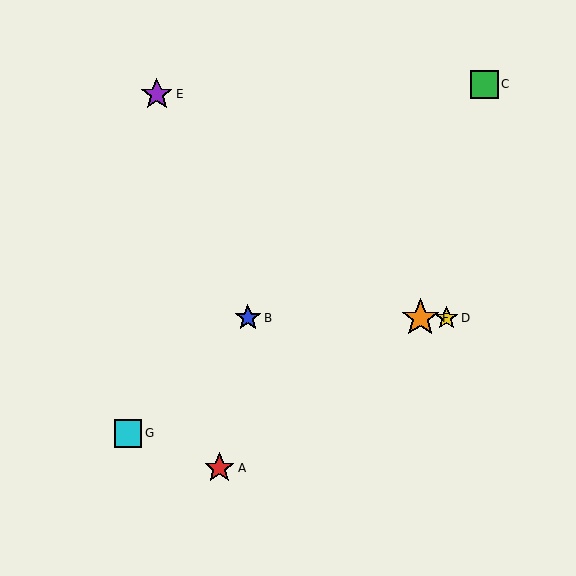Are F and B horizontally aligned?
Yes, both are at y≈318.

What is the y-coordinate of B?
Object B is at y≈318.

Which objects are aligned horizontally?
Objects B, D, F are aligned horizontally.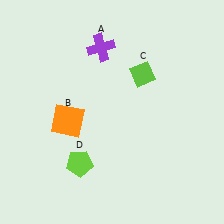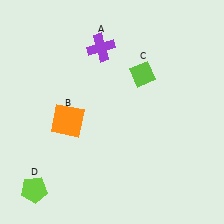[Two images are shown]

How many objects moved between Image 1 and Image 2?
1 object moved between the two images.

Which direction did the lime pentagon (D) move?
The lime pentagon (D) moved left.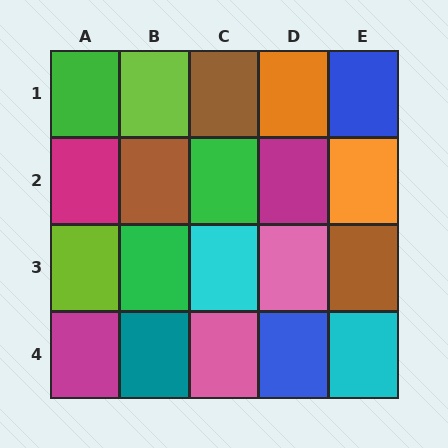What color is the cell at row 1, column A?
Green.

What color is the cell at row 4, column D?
Blue.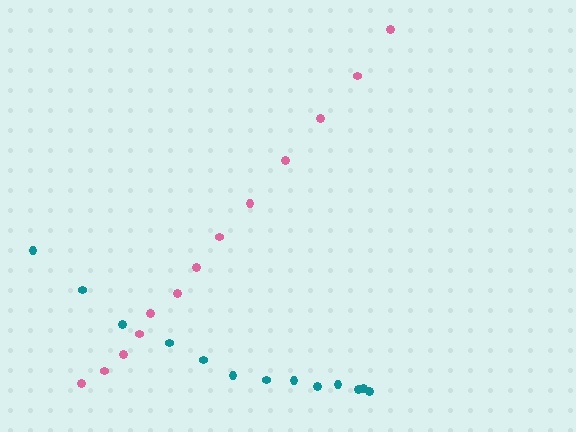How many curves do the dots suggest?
There are 2 distinct paths.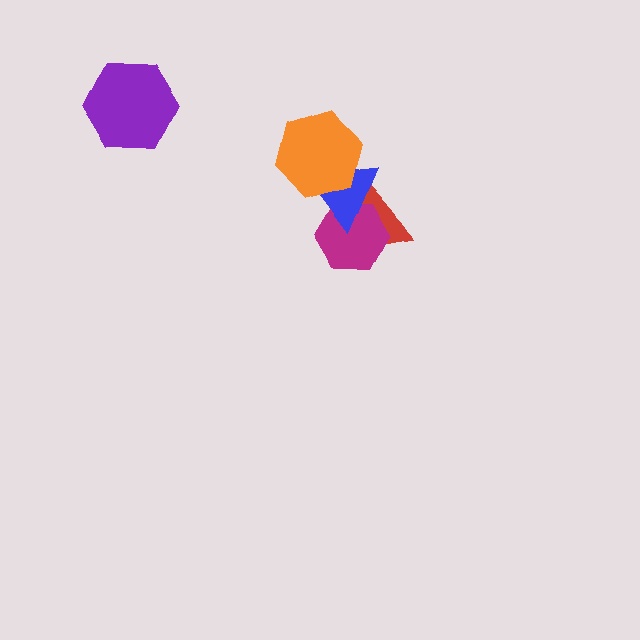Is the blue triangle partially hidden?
Yes, it is partially covered by another shape.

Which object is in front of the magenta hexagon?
The blue triangle is in front of the magenta hexagon.